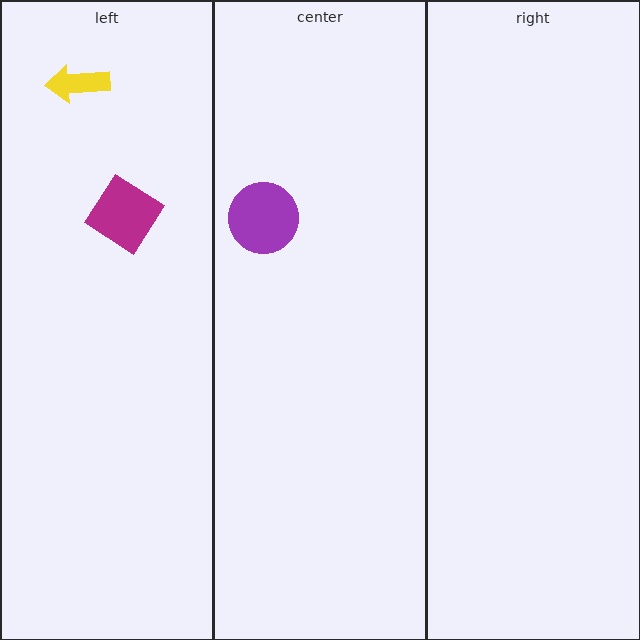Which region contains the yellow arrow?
The left region.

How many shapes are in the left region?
2.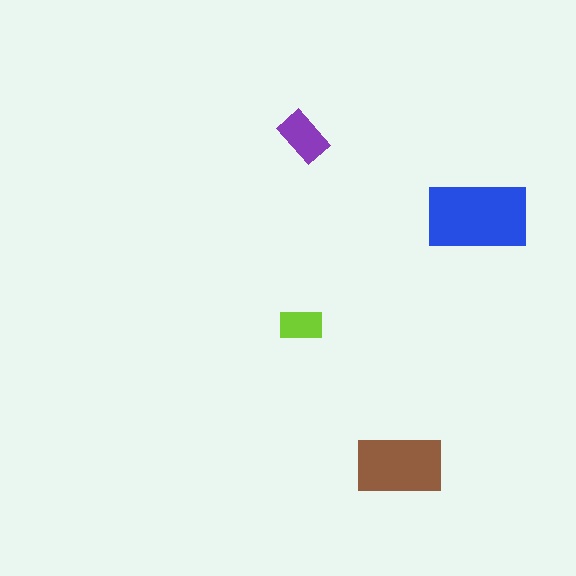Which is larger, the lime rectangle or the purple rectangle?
The purple one.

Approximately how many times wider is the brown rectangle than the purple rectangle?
About 1.5 times wider.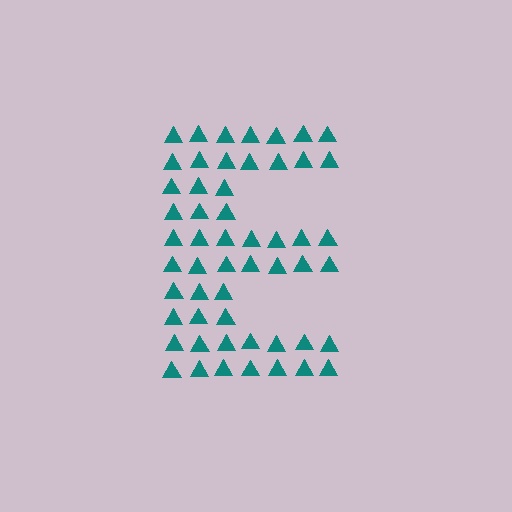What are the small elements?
The small elements are triangles.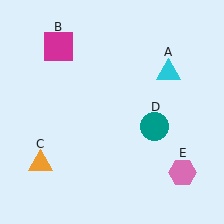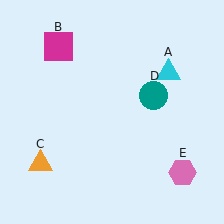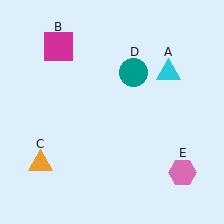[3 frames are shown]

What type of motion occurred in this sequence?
The teal circle (object D) rotated counterclockwise around the center of the scene.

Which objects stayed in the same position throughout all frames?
Cyan triangle (object A) and magenta square (object B) and orange triangle (object C) and pink hexagon (object E) remained stationary.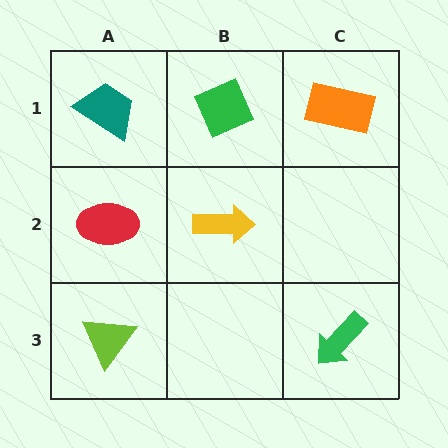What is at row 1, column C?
An orange rectangle.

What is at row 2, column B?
A yellow arrow.